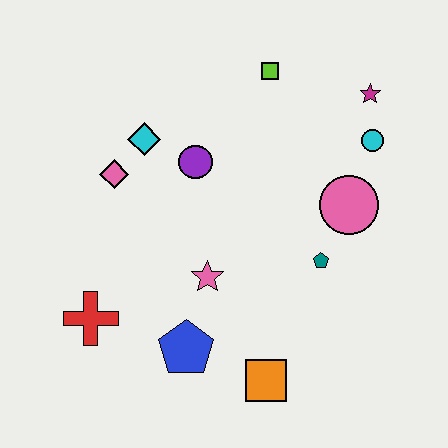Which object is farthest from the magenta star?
The red cross is farthest from the magenta star.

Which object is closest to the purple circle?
The cyan diamond is closest to the purple circle.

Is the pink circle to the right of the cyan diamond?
Yes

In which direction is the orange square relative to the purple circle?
The orange square is below the purple circle.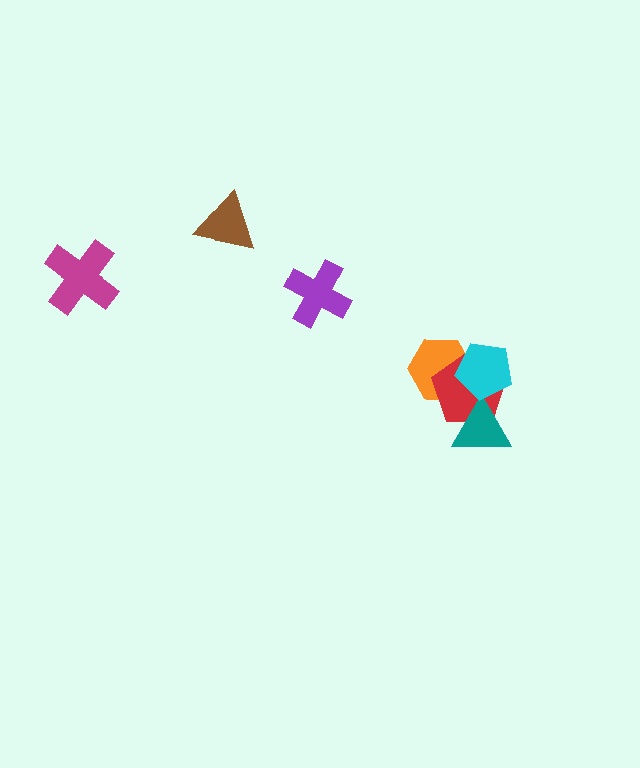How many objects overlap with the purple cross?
0 objects overlap with the purple cross.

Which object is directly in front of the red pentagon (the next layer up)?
The teal triangle is directly in front of the red pentagon.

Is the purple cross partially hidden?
No, no other shape covers it.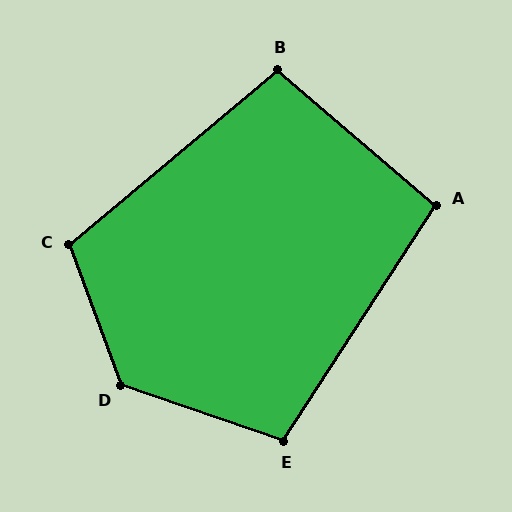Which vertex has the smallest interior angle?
A, at approximately 98 degrees.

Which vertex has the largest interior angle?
D, at approximately 129 degrees.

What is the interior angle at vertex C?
Approximately 110 degrees (obtuse).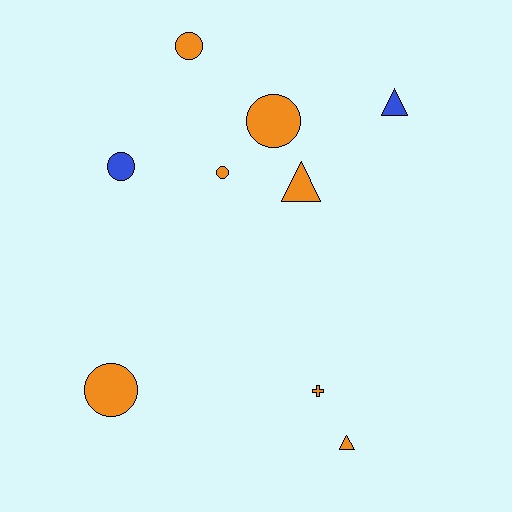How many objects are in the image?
There are 9 objects.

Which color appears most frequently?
Orange, with 7 objects.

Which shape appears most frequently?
Circle, with 5 objects.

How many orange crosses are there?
There is 1 orange cross.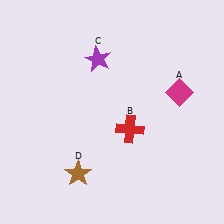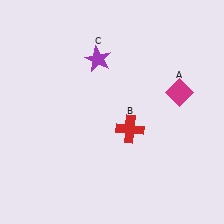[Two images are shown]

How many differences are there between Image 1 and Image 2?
There is 1 difference between the two images.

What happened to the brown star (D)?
The brown star (D) was removed in Image 2. It was in the bottom-left area of Image 1.